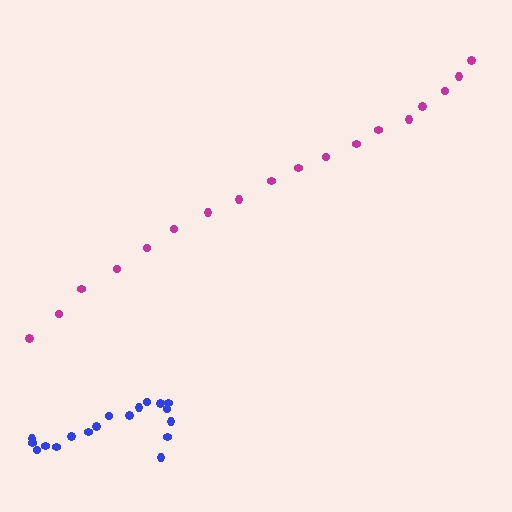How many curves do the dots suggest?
There are 2 distinct paths.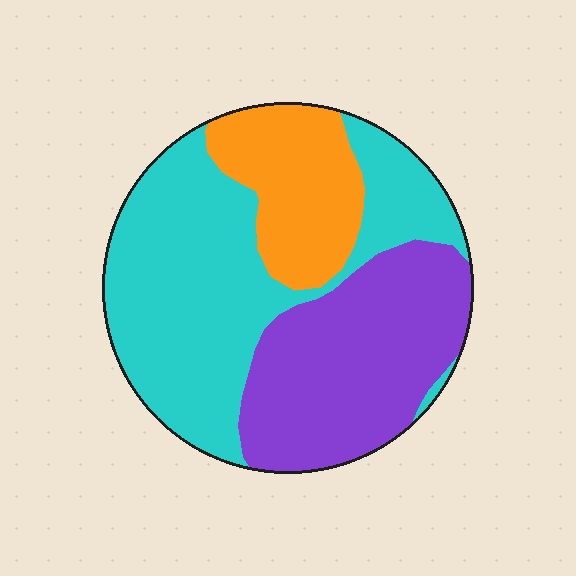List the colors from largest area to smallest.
From largest to smallest: cyan, purple, orange.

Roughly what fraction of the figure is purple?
Purple takes up about one third (1/3) of the figure.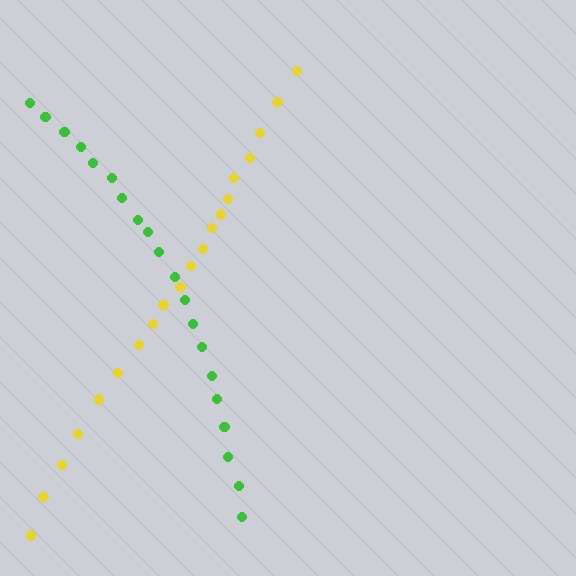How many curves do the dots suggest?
There are 2 distinct paths.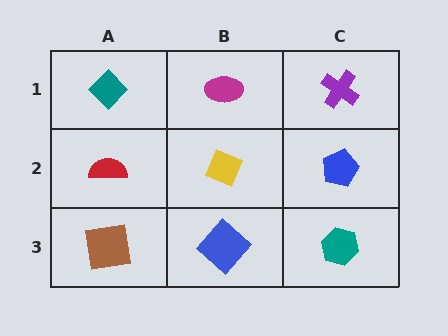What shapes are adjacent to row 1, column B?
A yellow diamond (row 2, column B), a teal diamond (row 1, column A), a purple cross (row 1, column C).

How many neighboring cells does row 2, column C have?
3.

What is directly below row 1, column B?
A yellow diamond.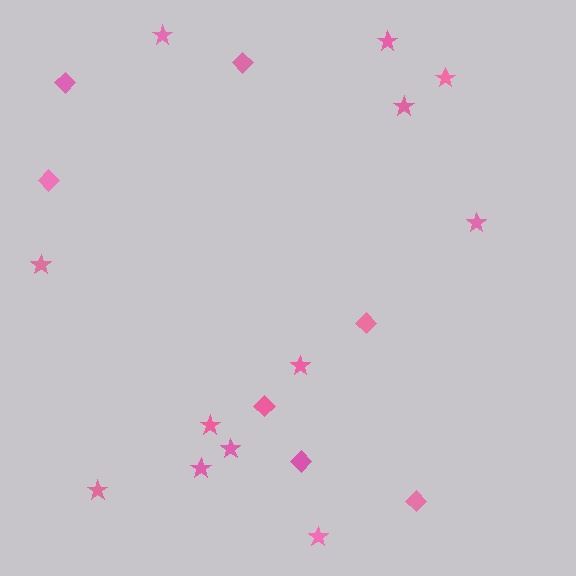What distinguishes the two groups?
There are 2 groups: one group of stars (12) and one group of diamonds (7).